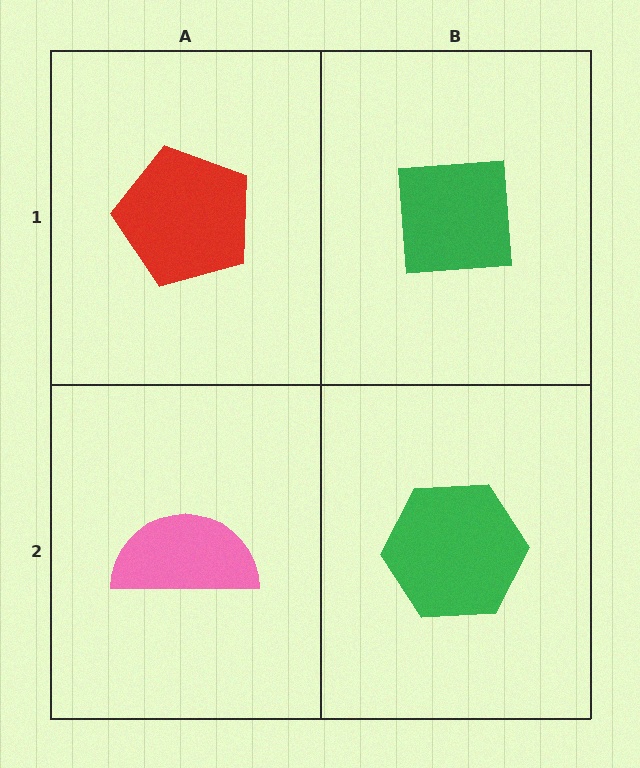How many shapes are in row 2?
2 shapes.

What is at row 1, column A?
A red pentagon.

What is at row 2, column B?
A green hexagon.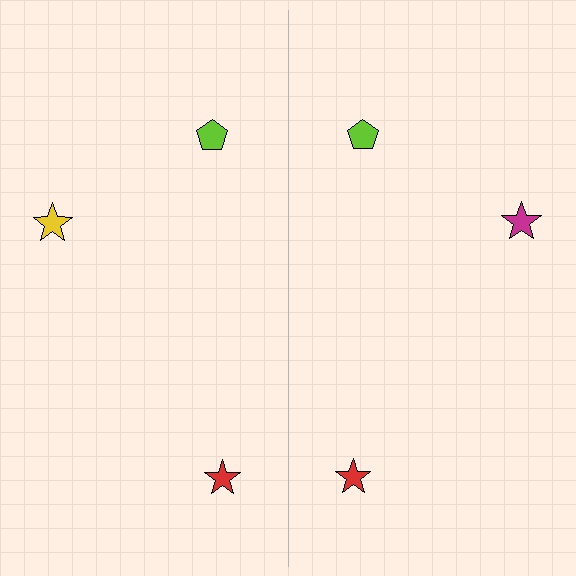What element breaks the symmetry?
The magenta star on the right side breaks the symmetry — its mirror counterpart is yellow.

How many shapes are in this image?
There are 6 shapes in this image.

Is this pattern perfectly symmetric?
No, the pattern is not perfectly symmetric. The magenta star on the right side breaks the symmetry — its mirror counterpart is yellow.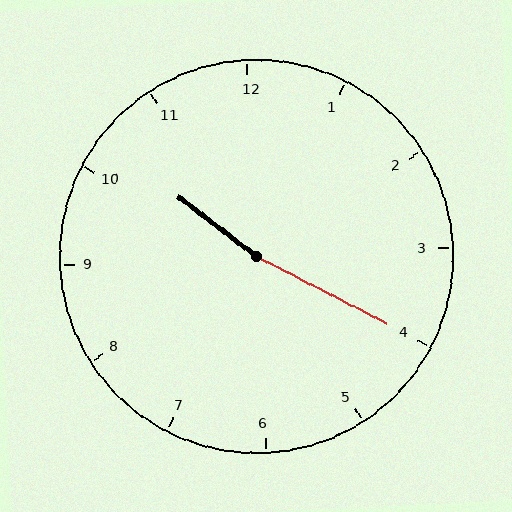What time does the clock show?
10:20.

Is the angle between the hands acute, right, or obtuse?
It is obtuse.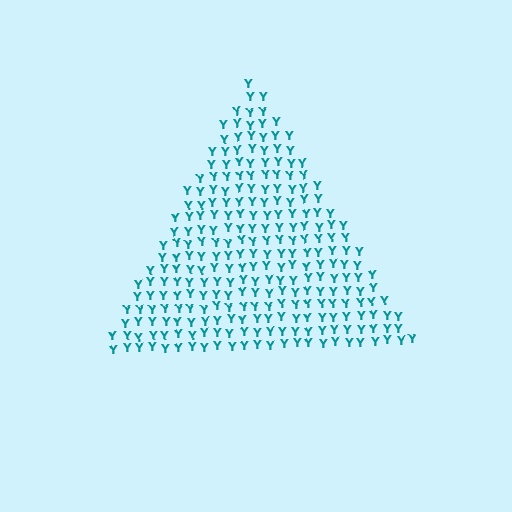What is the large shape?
The large shape is a triangle.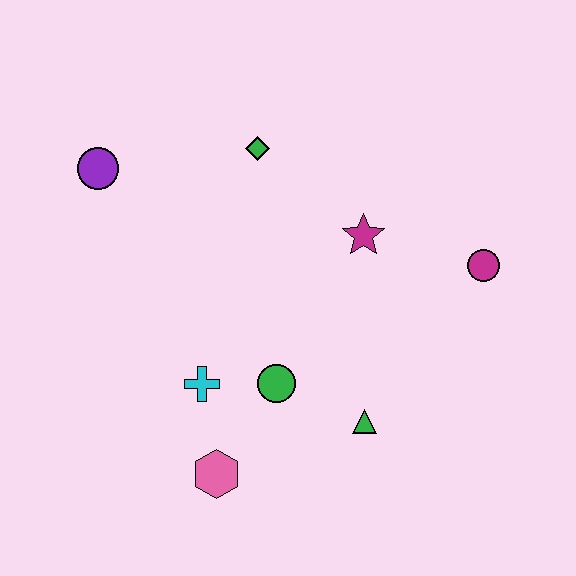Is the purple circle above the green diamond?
No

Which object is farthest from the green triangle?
The purple circle is farthest from the green triangle.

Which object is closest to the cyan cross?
The green circle is closest to the cyan cross.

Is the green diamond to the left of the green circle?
Yes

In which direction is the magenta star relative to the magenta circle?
The magenta star is to the left of the magenta circle.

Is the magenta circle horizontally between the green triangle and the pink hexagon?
No